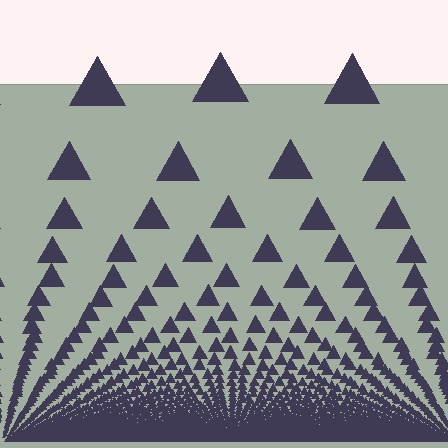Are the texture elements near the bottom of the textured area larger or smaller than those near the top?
Smaller. The gradient is inverted — elements near the bottom are smaller and denser.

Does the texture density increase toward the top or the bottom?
Density increases toward the bottom.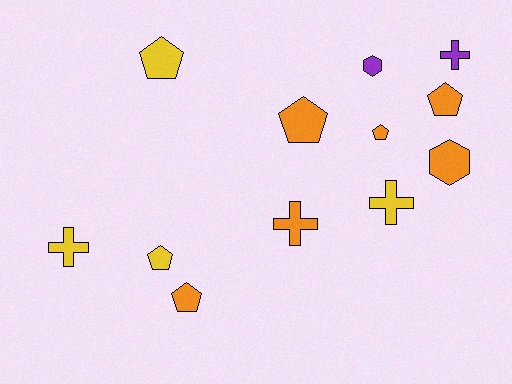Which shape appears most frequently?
Pentagon, with 6 objects.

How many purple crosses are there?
There is 1 purple cross.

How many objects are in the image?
There are 12 objects.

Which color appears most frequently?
Orange, with 6 objects.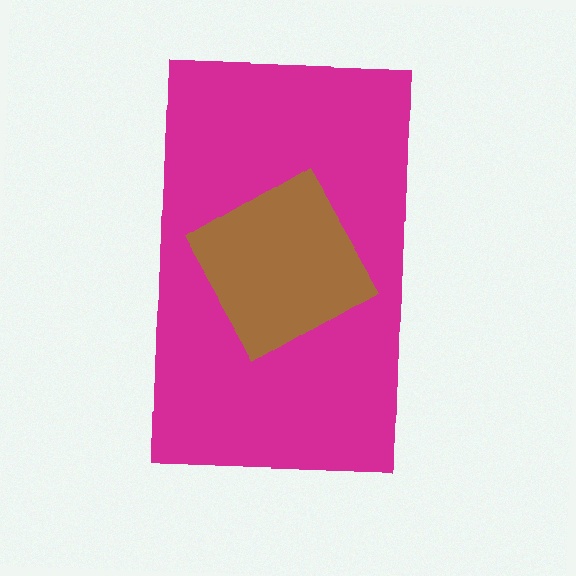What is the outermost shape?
The magenta rectangle.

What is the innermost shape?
The brown diamond.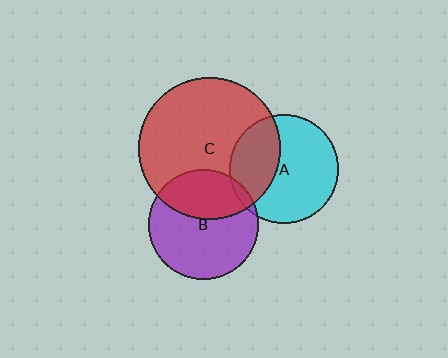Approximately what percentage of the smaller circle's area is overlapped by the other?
Approximately 35%.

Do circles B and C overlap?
Yes.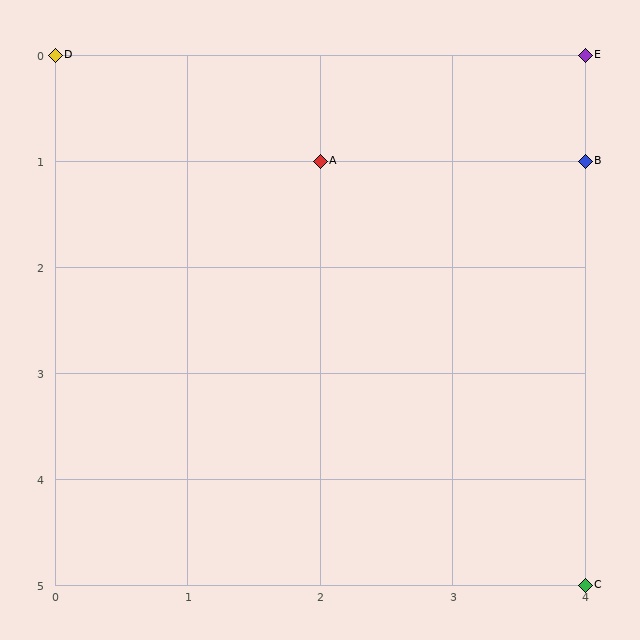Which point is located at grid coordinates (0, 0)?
Point D is at (0, 0).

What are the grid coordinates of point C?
Point C is at grid coordinates (4, 5).